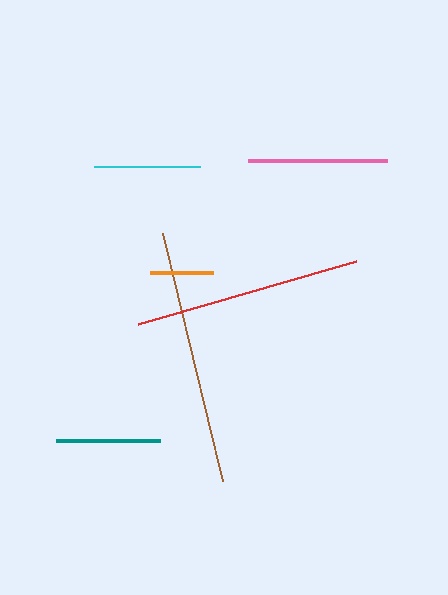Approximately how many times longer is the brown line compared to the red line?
The brown line is approximately 1.1 times the length of the red line.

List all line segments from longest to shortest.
From longest to shortest: brown, red, pink, cyan, teal, orange.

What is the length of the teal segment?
The teal segment is approximately 105 pixels long.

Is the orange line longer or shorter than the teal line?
The teal line is longer than the orange line.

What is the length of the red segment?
The red segment is approximately 227 pixels long.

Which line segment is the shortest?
The orange line is the shortest at approximately 63 pixels.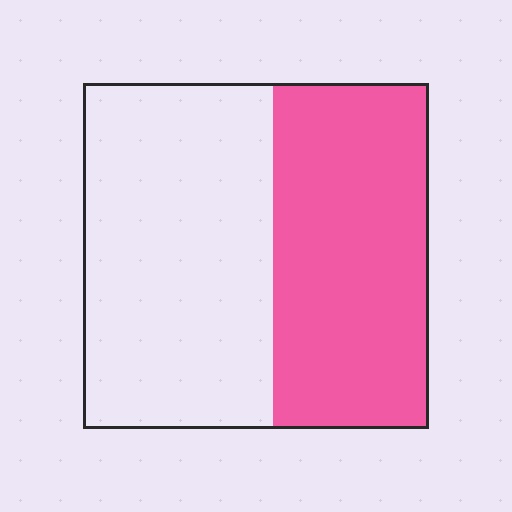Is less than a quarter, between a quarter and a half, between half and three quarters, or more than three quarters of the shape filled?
Between a quarter and a half.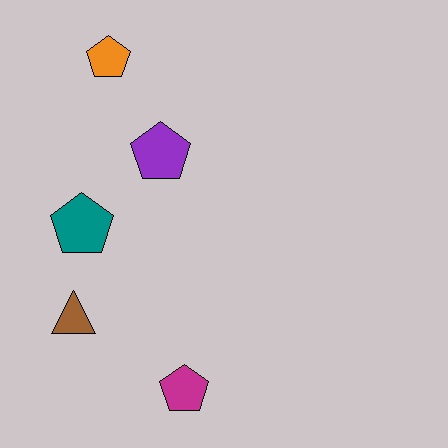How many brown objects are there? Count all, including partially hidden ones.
There is 1 brown object.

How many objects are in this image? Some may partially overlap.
There are 5 objects.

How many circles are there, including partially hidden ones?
There are no circles.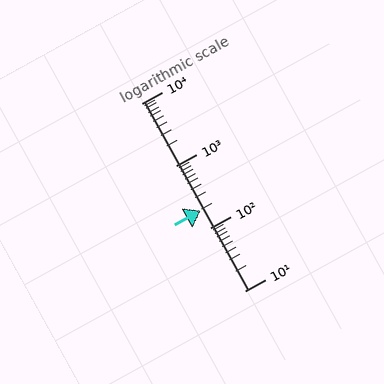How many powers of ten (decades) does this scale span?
The scale spans 3 decades, from 10 to 10000.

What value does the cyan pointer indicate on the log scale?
The pointer indicates approximately 190.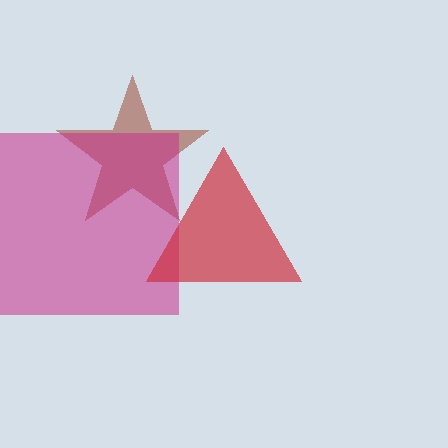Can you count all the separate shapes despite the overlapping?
Yes, there are 3 separate shapes.